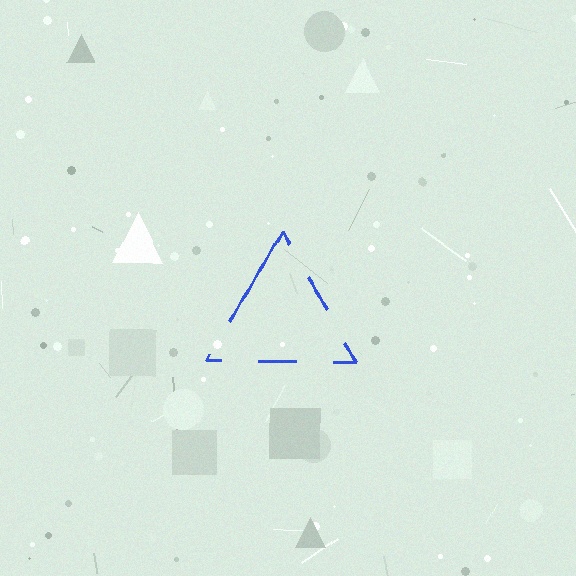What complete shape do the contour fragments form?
The contour fragments form a triangle.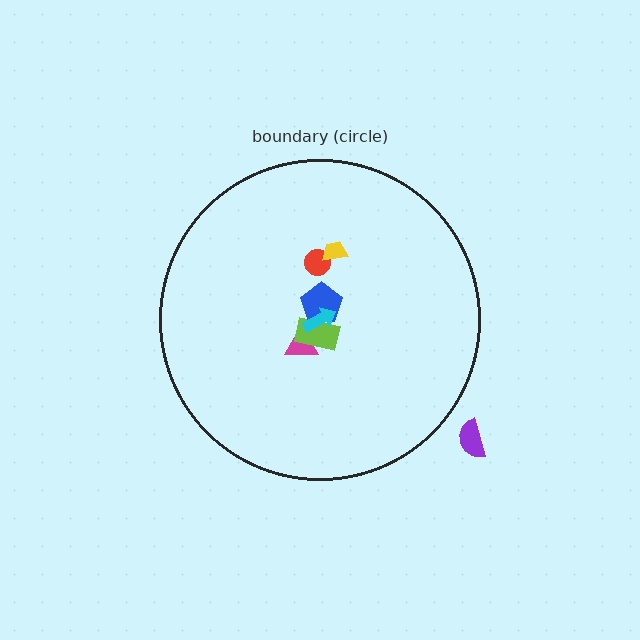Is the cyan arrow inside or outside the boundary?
Inside.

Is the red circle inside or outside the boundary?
Inside.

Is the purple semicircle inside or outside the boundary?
Outside.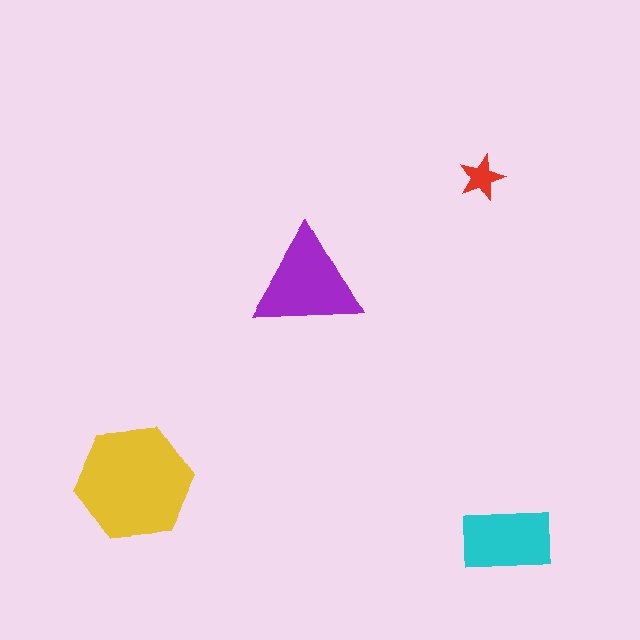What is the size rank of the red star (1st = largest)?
4th.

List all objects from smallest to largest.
The red star, the cyan rectangle, the purple triangle, the yellow hexagon.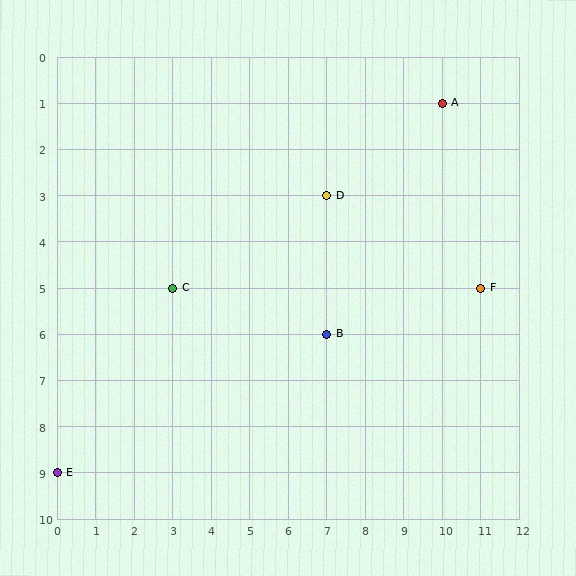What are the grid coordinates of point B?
Point B is at grid coordinates (7, 6).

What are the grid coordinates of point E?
Point E is at grid coordinates (0, 9).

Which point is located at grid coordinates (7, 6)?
Point B is at (7, 6).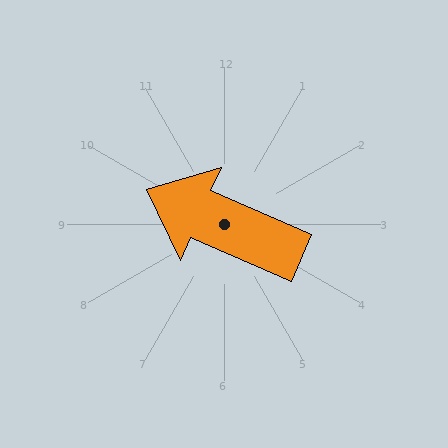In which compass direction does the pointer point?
Northwest.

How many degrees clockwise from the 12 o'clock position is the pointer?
Approximately 294 degrees.